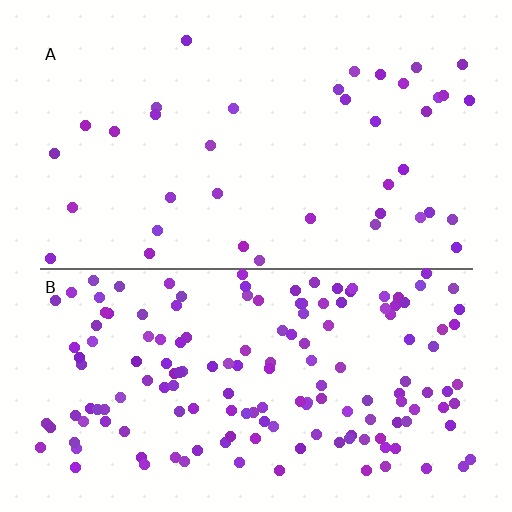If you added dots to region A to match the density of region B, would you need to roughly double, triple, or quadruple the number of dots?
Approximately quadruple.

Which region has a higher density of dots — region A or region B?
B (the bottom).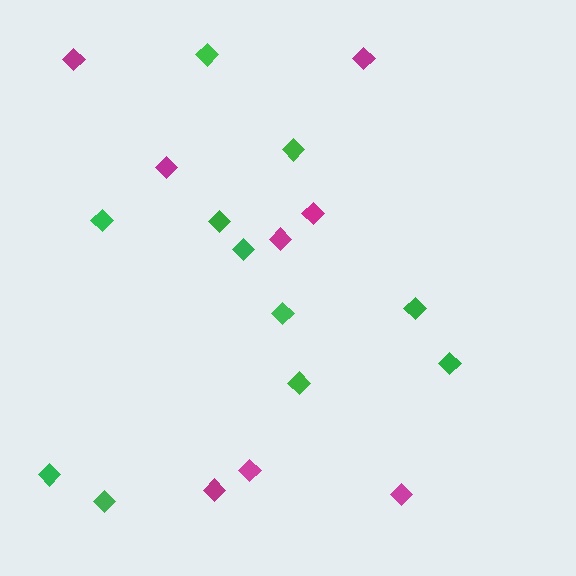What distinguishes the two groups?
There are 2 groups: one group of green diamonds (11) and one group of magenta diamonds (8).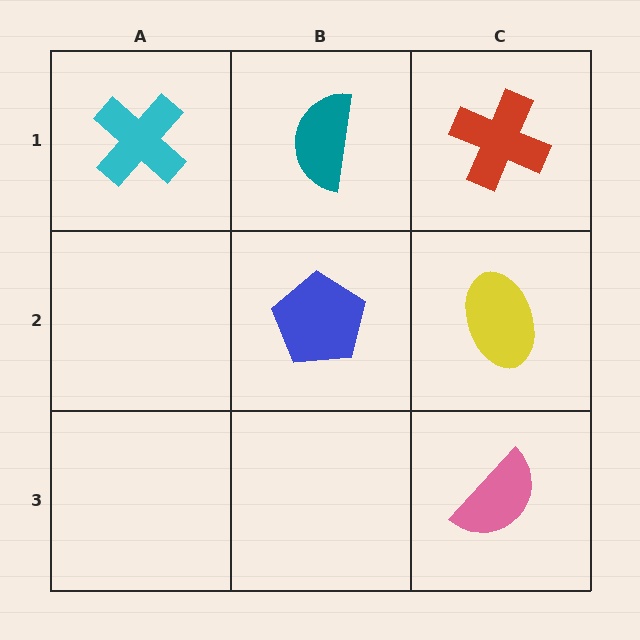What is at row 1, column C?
A red cross.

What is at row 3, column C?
A pink semicircle.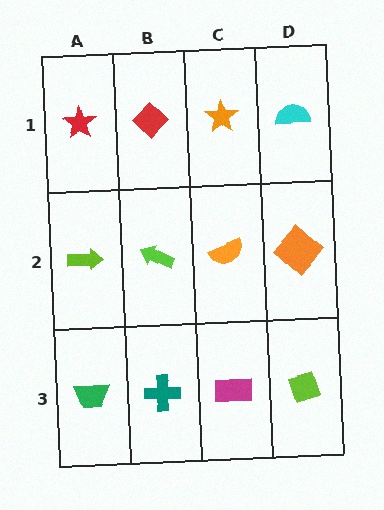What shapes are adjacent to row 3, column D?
An orange diamond (row 2, column D), a magenta rectangle (row 3, column C).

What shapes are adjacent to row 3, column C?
An orange semicircle (row 2, column C), a teal cross (row 3, column B), a lime diamond (row 3, column D).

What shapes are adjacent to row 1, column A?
A lime arrow (row 2, column A), a red diamond (row 1, column B).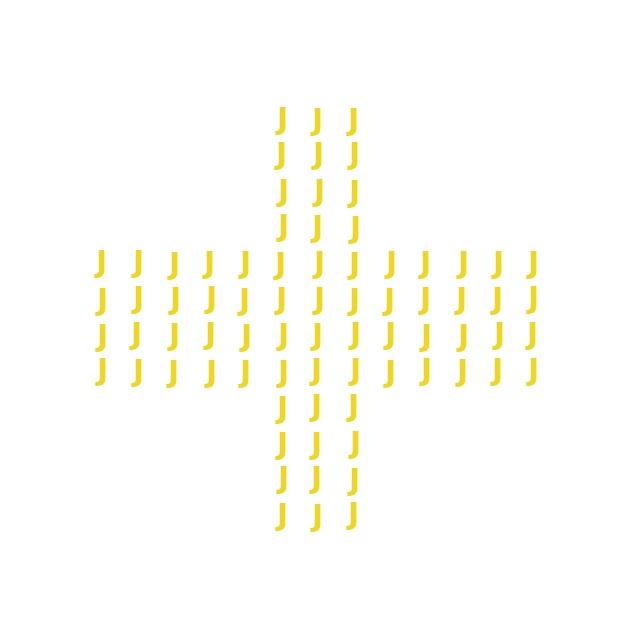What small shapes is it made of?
It is made of small letter J's.